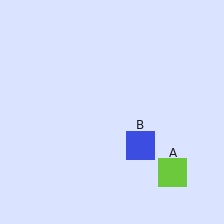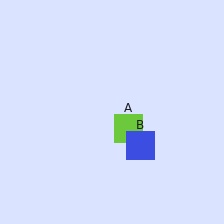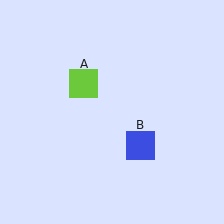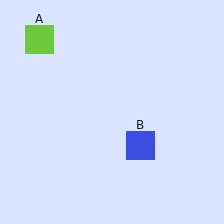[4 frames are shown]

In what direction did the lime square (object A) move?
The lime square (object A) moved up and to the left.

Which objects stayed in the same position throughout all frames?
Blue square (object B) remained stationary.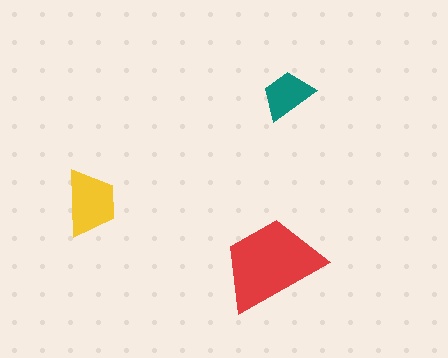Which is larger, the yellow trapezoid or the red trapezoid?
The red one.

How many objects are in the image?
There are 3 objects in the image.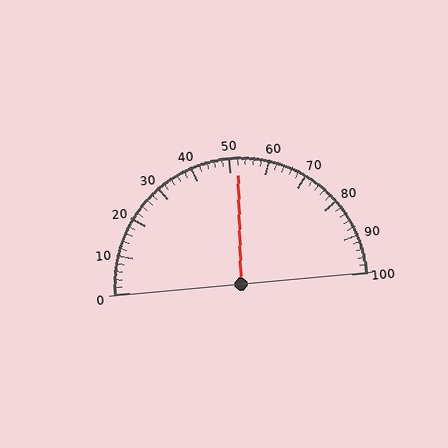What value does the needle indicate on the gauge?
The needle indicates approximately 52.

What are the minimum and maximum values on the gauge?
The gauge ranges from 0 to 100.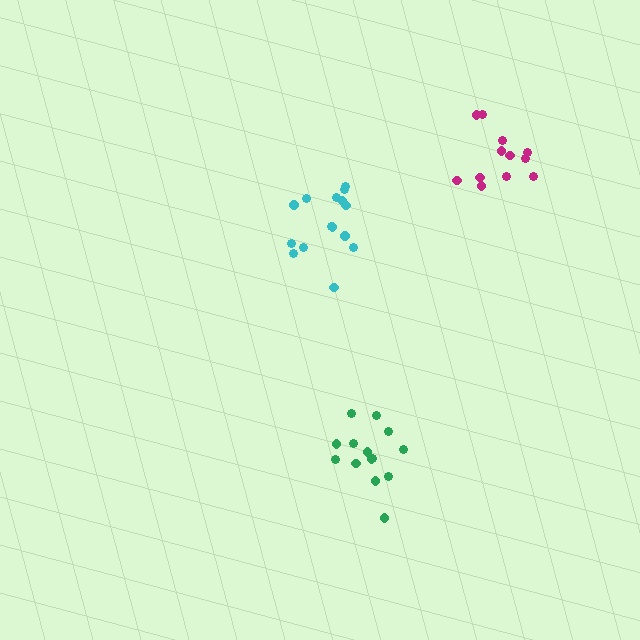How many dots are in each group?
Group 1: 15 dots, Group 2: 14 dots, Group 3: 12 dots (41 total).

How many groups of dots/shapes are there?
There are 3 groups.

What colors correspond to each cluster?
The clusters are colored: cyan, green, magenta.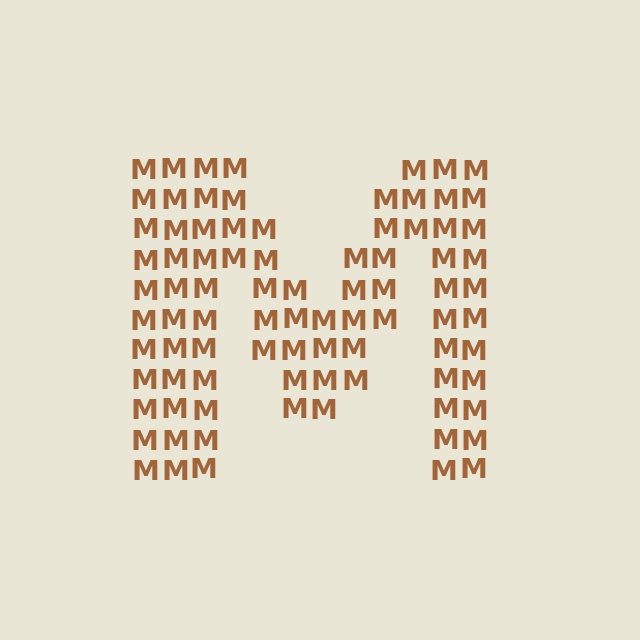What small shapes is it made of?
It is made of small letter M's.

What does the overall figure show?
The overall figure shows the letter M.